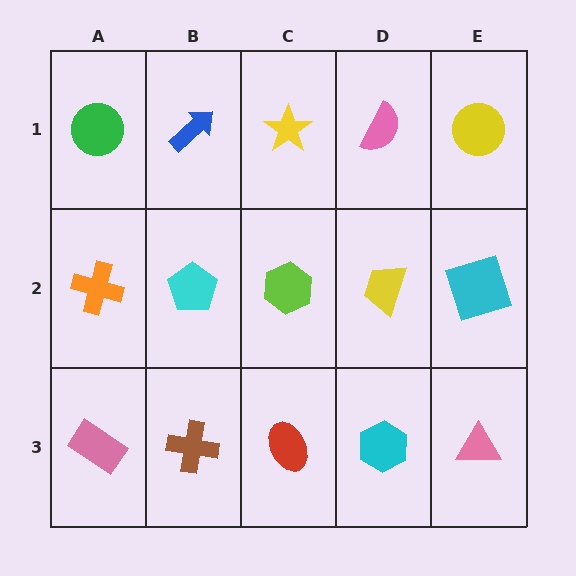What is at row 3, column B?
A brown cross.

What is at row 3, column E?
A pink triangle.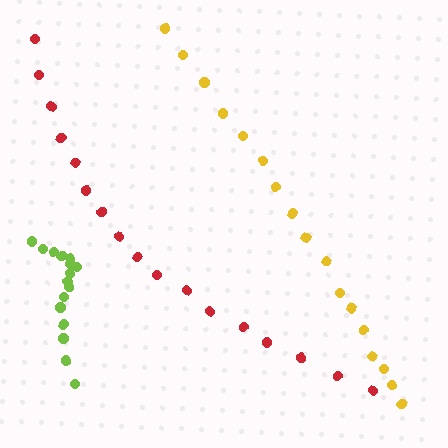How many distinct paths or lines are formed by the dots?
There are 3 distinct paths.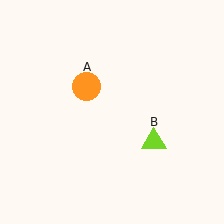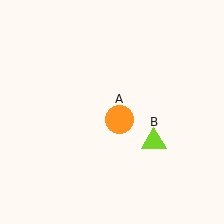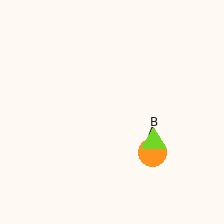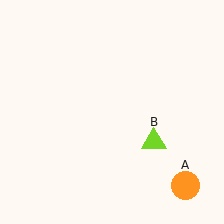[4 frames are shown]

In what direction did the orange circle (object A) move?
The orange circle (object A) moved down and to the right.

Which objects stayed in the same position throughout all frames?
Lime triangle (object B) remained stationary.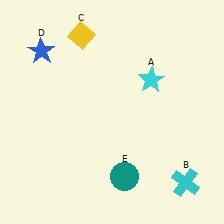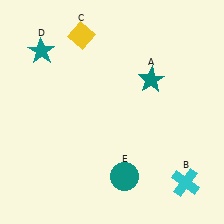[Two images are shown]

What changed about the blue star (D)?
In Image 1, D is blue. In Image 2, it changed to teal.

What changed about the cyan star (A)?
In Image 1, A is cyan. In Image 2, it changed to teal.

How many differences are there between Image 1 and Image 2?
There are 2 differences between the two images.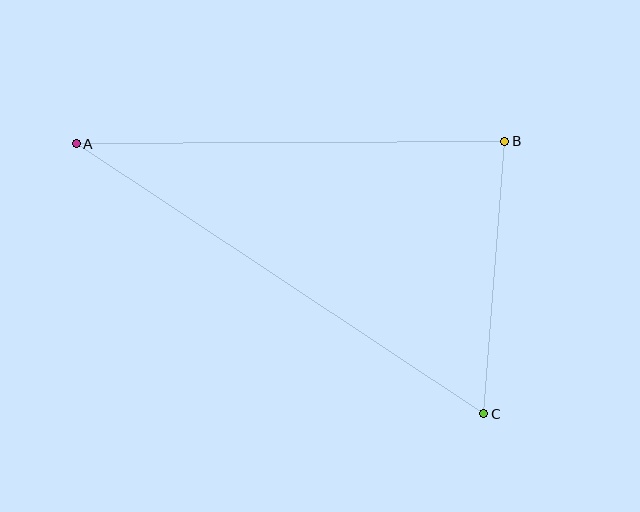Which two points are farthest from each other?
Points A and C are farthest from each other.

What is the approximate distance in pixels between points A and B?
The distance between A and B is approximately 428 pixels.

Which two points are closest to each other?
Points B and C are closest to each other.